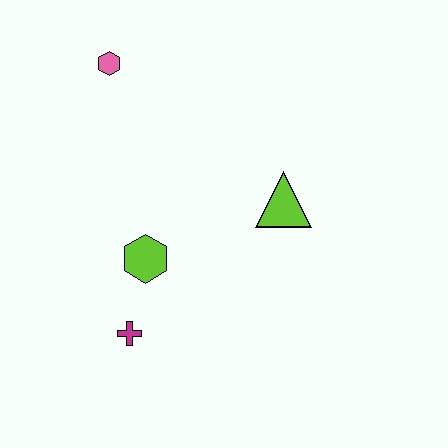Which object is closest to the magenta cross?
The lime hexagon is closest to the magenta cross.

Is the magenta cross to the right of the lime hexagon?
No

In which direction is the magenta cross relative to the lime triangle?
The magenta cross is to the left of the lime triangle.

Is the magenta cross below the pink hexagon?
Yes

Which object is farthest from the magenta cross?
The pink hexagon is farthest from the magenta cross.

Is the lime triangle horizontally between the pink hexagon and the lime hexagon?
No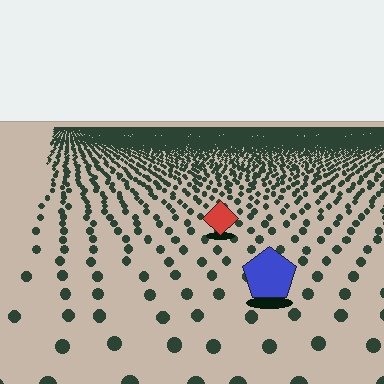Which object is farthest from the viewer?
The red diamond is farthest from the viewer. It appears smaller and the ground texture around it is denser.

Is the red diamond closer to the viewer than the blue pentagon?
No. The blue pentagon is closer — you can tell from the texture gradient: the ground texture is coarser near it.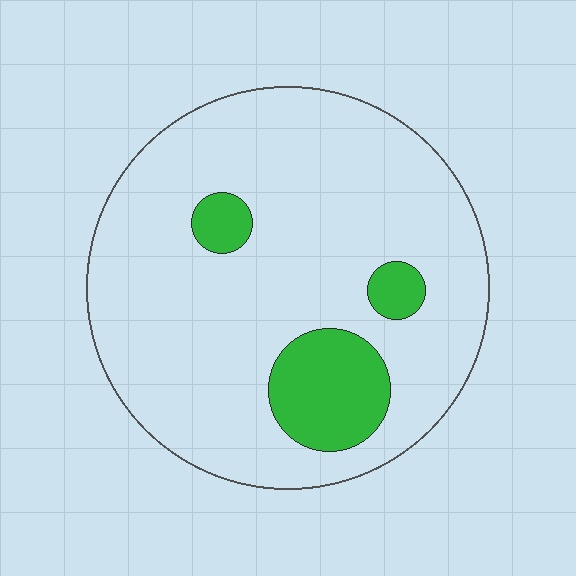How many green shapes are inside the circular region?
3.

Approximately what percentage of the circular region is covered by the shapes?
Approximately 15%.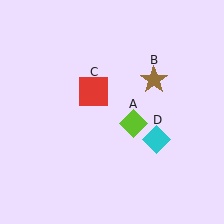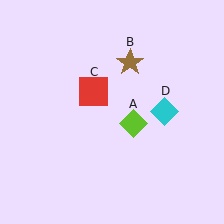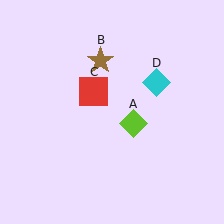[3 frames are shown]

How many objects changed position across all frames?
2 objects changed position: brown star (object B), cyan diamond (object D).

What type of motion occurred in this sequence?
The brown star (object B), cyan diamond (object D) rotated counterclockwise around the center of the scene.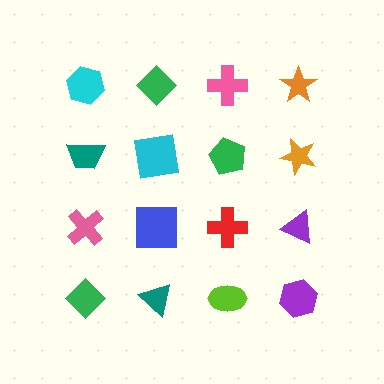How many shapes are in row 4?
4 shapes.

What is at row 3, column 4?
A purple triangle.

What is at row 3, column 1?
A pink cross.